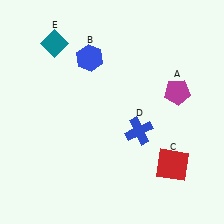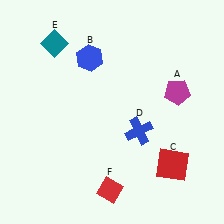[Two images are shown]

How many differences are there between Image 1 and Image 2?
There is 1 difference between the two images.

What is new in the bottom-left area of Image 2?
A red diamond (F) was added in the bottom-left area of Image 2.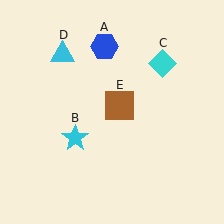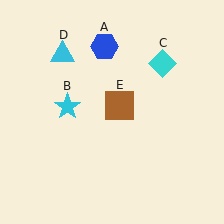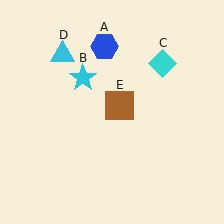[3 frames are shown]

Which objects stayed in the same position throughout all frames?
Blue hexagon (object A) and cyan diamond (object C) and cyan triangle (object D) and brown square (object E) remained stationary.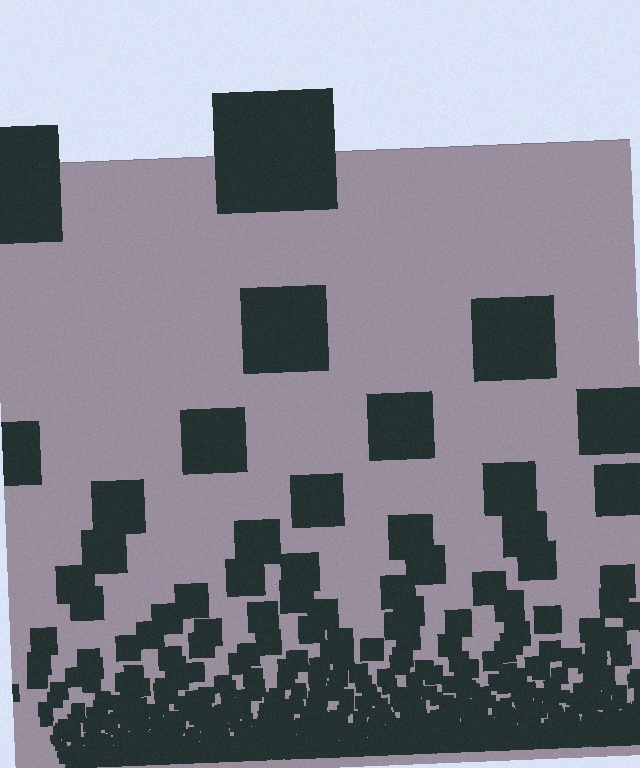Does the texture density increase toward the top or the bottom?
Density increases toward the bottom.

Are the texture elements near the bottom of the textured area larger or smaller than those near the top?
Smaller. The gradient is inverted — elements near the bottom are smaller and denser.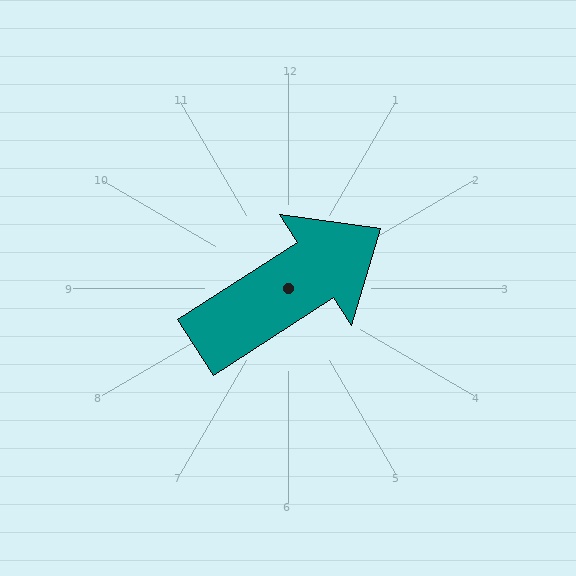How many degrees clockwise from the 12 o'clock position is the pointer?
Approximately 57 degrees.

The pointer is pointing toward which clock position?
Roughly 2 o'clock.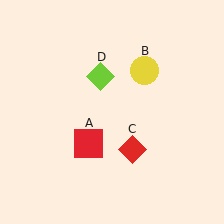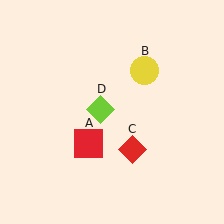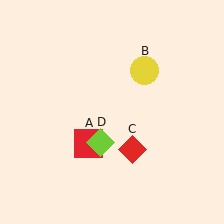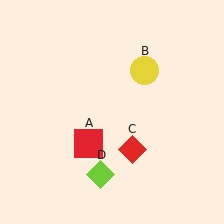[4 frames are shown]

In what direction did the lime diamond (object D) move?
The lime diamond (object D) moved down.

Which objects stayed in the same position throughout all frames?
Red square (object A) and yellow circle (object B) and red diamond (object C) remained stationary.